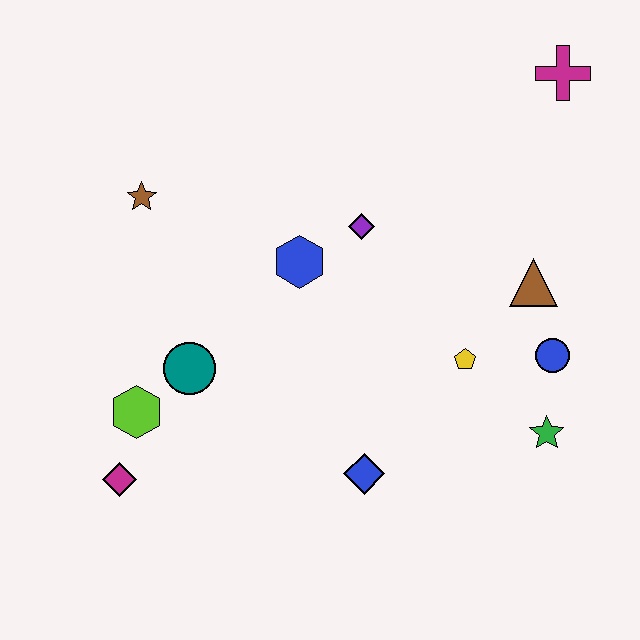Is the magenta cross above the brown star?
Yes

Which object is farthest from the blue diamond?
The magenta cross is farthest from the blue diamond.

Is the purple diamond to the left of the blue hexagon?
No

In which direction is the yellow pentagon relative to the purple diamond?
The yellow pentagon is below the purple diamond.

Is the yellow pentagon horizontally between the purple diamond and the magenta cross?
Yes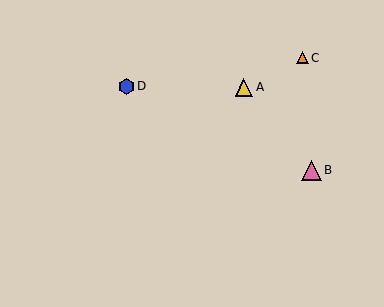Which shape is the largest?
The pink triangle (labeled B) is the largest.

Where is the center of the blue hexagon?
The center of the blue hexagon is at (126, 86).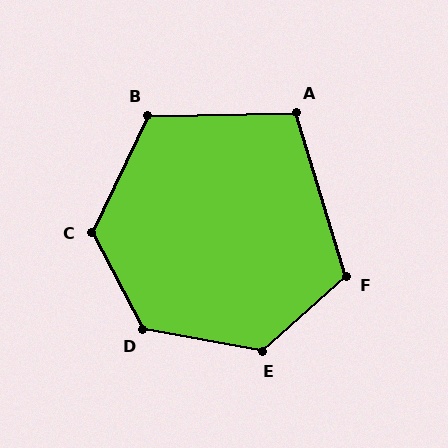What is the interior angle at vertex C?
Approximately 126 degrees (obtuse).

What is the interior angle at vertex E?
Approximately 128 degrees (obtuse).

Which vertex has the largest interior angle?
D, at approximately 128 degrees.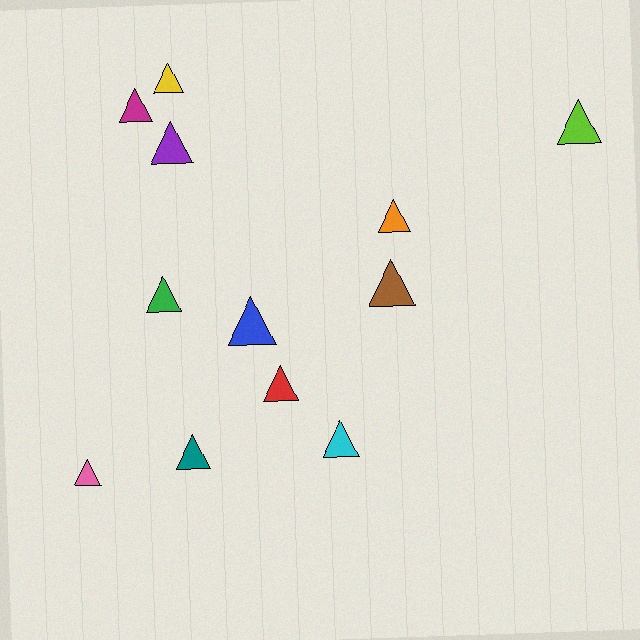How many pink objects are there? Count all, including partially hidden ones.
There is 1 pink object.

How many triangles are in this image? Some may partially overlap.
There are 12 triangles.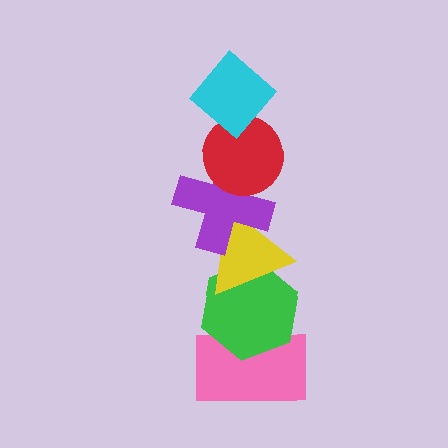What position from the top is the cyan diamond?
The cyan diamond is 1st from the top.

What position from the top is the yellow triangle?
The yellow triangle is 4th from the top.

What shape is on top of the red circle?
The cyan diamond is on top of the red circle.